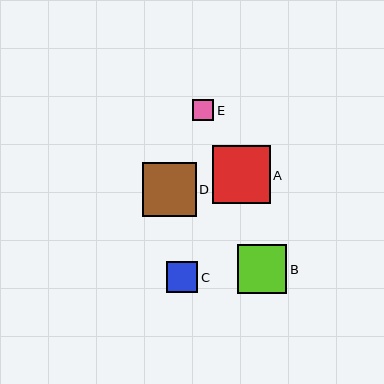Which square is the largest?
Square A is the largest with a size of approximately 58 pixels.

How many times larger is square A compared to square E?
Square A is approximately 2.7 times the size of square E.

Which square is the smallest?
Square E is the smallest with a size of approximately 21 pixels.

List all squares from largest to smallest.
From largest to smallest: A, D, B, C, E.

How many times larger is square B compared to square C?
Square B is approximately 1.6 times the size of square C.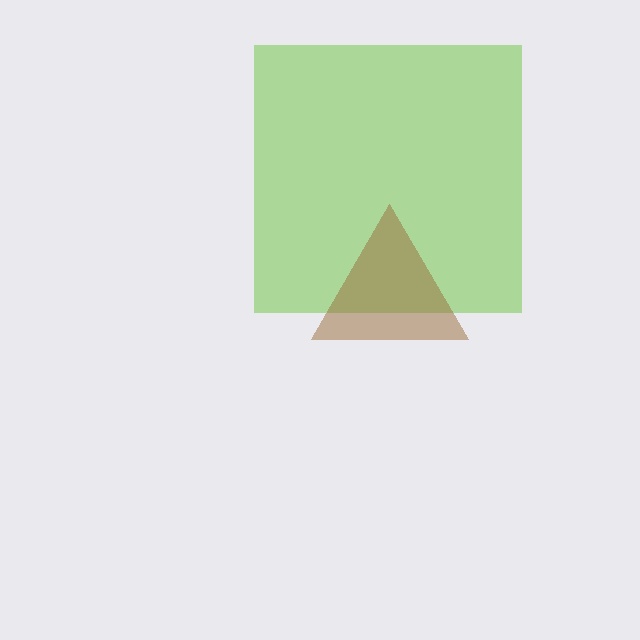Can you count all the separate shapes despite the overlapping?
Yes, there are 2 separate shapes.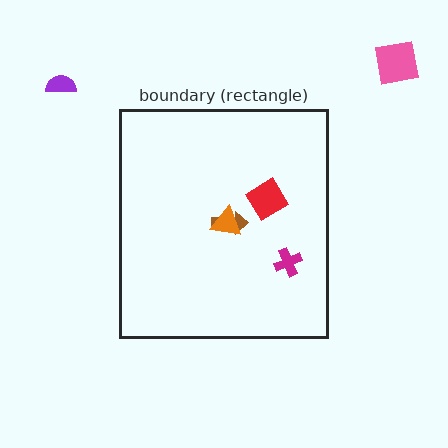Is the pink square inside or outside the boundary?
Outside.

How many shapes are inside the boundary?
4 inside, 2 outside.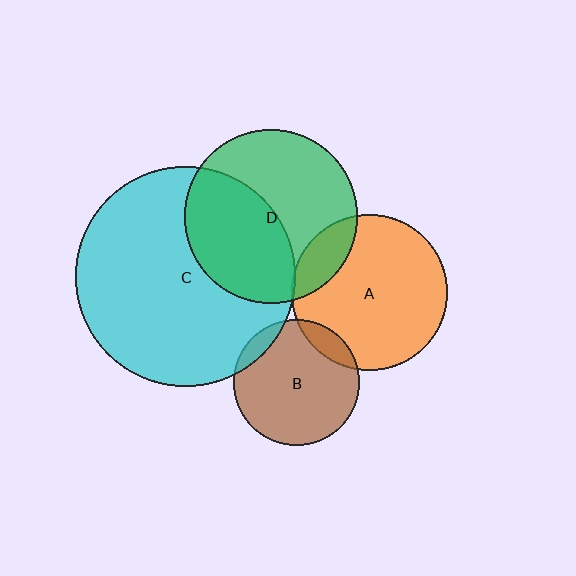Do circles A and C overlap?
Yes.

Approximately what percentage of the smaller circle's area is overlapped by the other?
Approximately 5%.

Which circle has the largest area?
Circle C (cyan).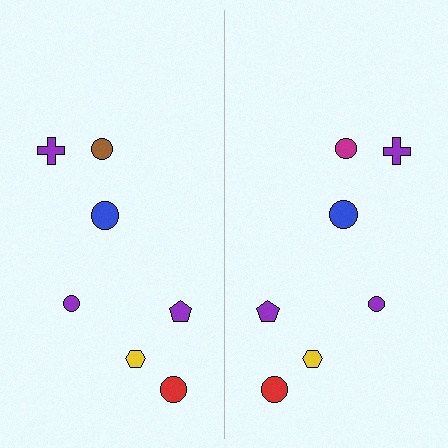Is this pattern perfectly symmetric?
No, the pattern is not perfectly symmetric. The magenta circle on the right side breaks the symmetry — its mirror counterpart is brown.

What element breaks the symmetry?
The magenta circle on the right side breaks the symmetry — its mirror counterpart is brown.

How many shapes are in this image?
There are 14 shapes in this image.